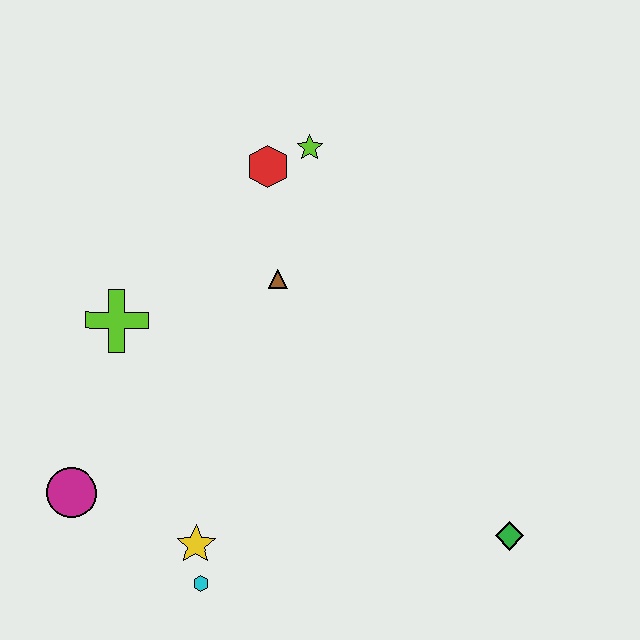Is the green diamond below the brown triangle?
Yes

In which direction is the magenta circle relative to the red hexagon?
The magenta circle is below the red hexagon.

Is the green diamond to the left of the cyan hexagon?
No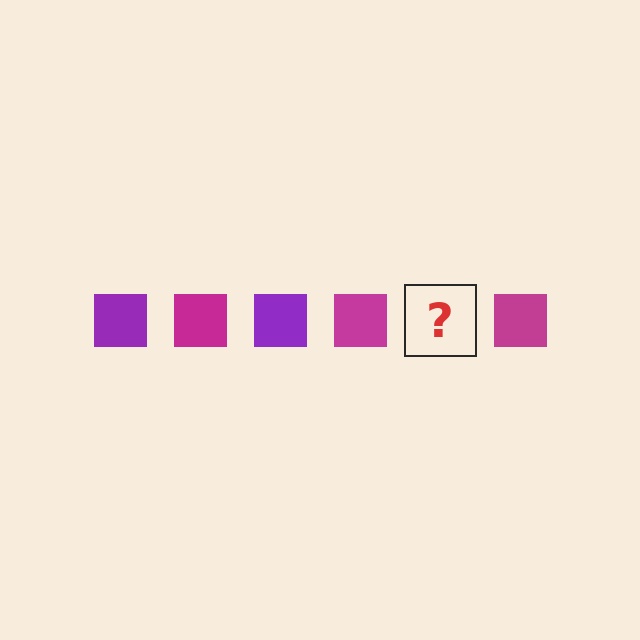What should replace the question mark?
The question mark should be replaced with a purple square.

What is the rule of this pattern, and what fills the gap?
The rule is that the pattern cycles through purple, magenta squares. The gap should be filled with a purple square.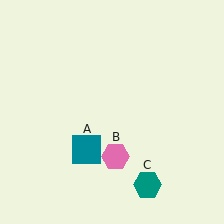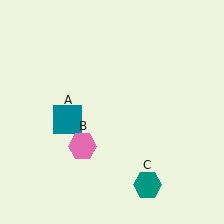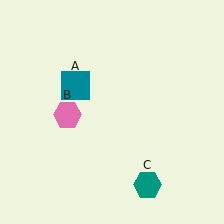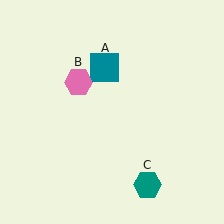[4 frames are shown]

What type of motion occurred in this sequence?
The teal square (object A), pink hexagon (object B) rotated clockwise around the center of the scene.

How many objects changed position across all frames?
2 objects changed position: teal square (object A), pink hexagon (object B).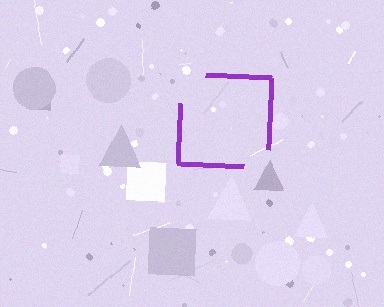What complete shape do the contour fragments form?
The contour fragments form a square.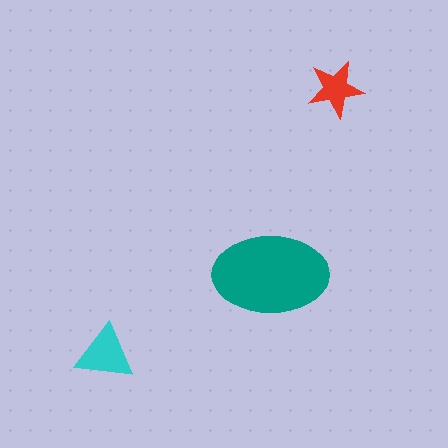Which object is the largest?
The teal ellipse.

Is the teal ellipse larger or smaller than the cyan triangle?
Larger.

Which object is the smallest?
The red star.